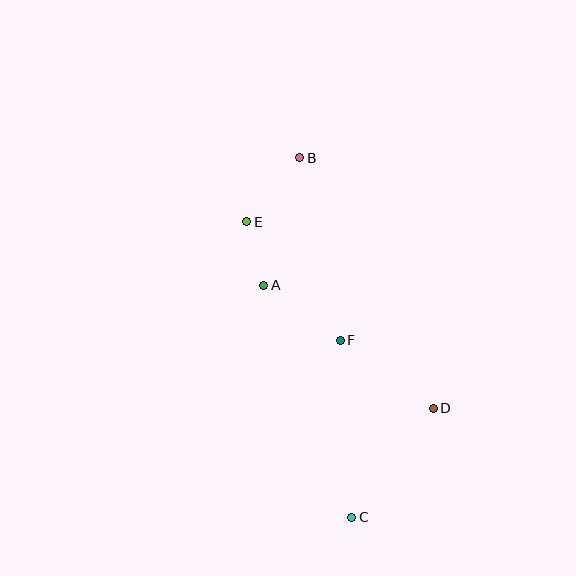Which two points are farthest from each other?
Points B and C are farthest from each other.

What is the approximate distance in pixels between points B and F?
The distance between B and F is approximately 187 pixels.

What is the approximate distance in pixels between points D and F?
The distance between D and F is approximately 115 pixels.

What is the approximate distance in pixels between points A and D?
The distance between A and D is approximately 209 pixels.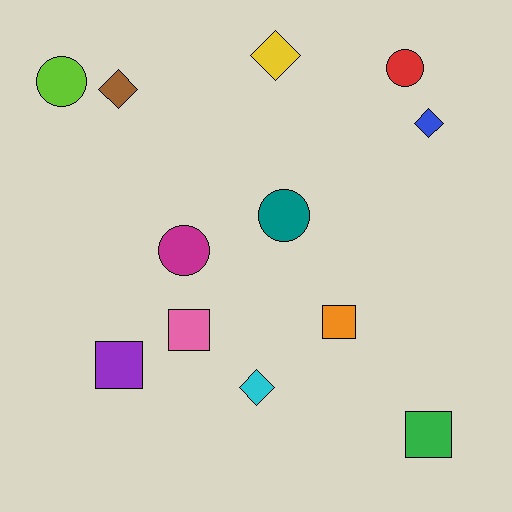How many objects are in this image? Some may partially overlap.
There are 12 objects.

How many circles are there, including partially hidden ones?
There are 4 circles.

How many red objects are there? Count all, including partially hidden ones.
There is 1 red object.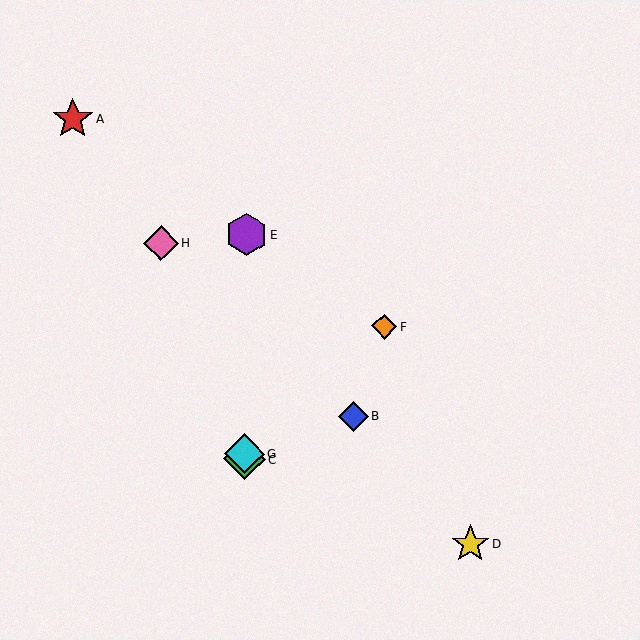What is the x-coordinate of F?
Object F is at x≈384.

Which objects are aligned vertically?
Objects C, E, G are aligned vertically.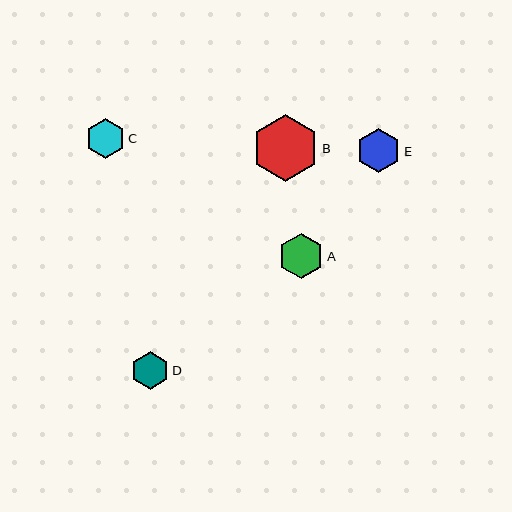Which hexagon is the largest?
Hexagon B is the largest with a size of approximately 67 pixels.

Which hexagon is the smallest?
Hexagon D is the smallest with a size of approximately 38 pixels.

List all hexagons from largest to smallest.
From largest to smallest: B, A, E, C, D.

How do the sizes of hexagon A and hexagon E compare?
Hexagon A and hexagon E are approximately the same size.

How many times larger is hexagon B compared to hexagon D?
Hexagon B is approximately 1.8 times the size of hexagon D.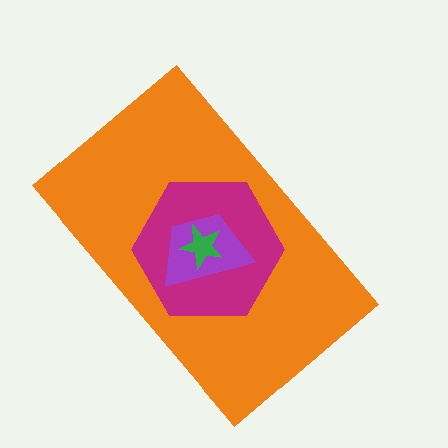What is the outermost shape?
The orange rectangle.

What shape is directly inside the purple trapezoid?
The green star.